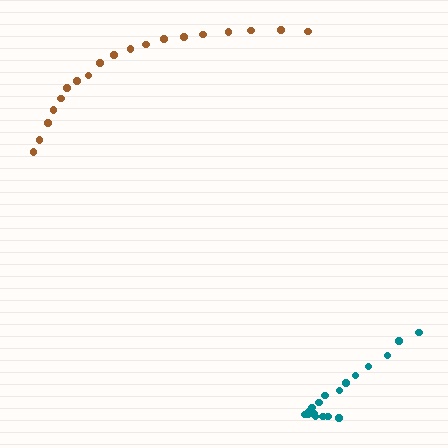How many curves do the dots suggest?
There are 2 distinct paths.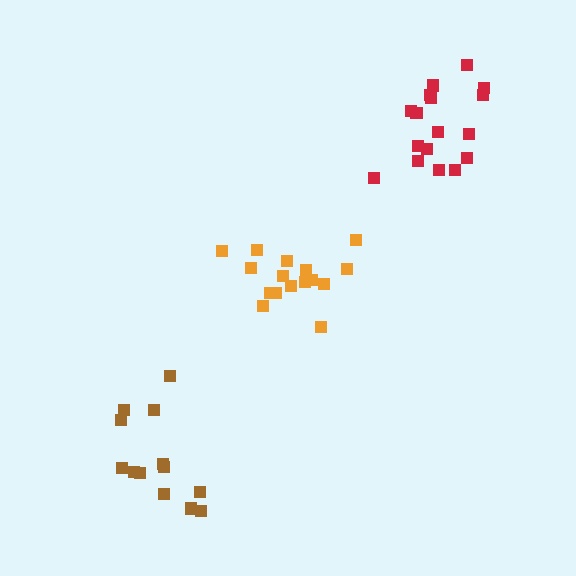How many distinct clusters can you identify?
There are 3 distinct clusters.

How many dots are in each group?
Group 1: 16 dots, Group 2: 13 dots, Group 3: 17 dots (46 total).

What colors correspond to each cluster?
The clusters are colored: orange, brown, red.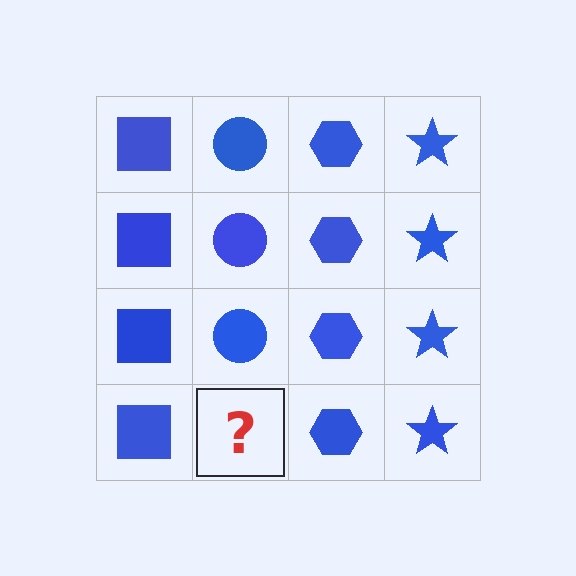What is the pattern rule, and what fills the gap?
The rule is that each column has a consistent shape. The gap should be filled with a blue circle.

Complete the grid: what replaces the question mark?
The question mark should be replaced with a blue circle.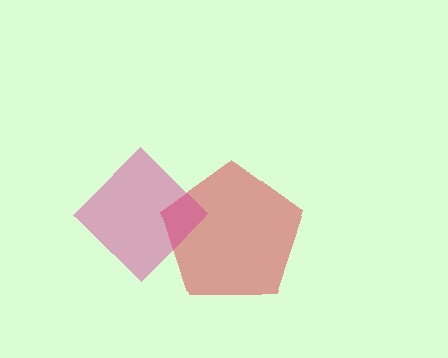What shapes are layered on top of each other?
The layered shapes are: a red pentagon, a magenta diamond.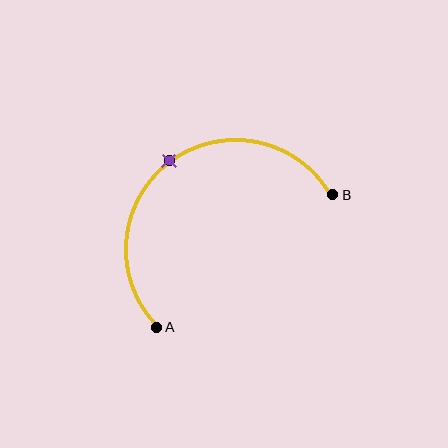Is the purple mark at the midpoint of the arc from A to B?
Yes. The purple mark lies on the arc at equal arc-length from both A and B — it is the arc midpoint.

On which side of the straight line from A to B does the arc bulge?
The arc bulges above and to the left of the straight line connecting A and B.